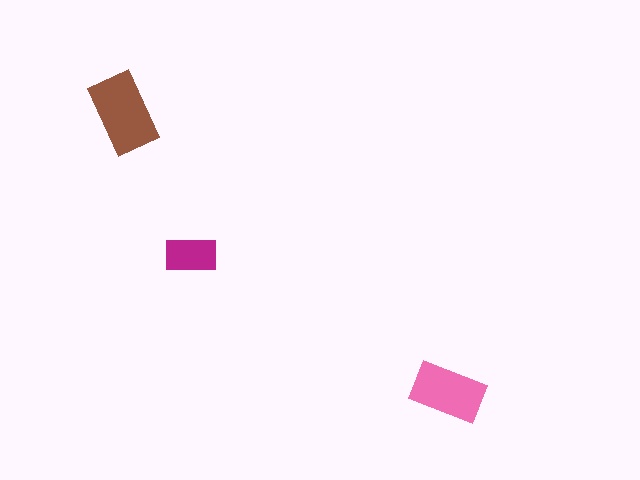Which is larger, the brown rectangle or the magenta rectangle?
The brown one.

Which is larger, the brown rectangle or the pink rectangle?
The brown one.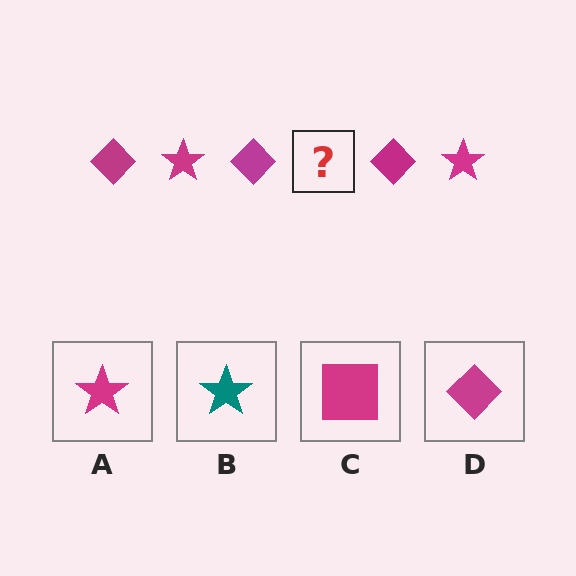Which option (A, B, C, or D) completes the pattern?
A.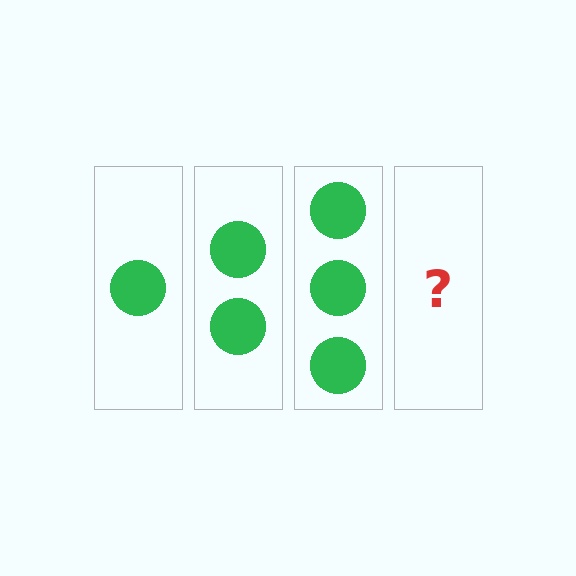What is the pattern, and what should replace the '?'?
The pattern is that each step adds one more circle. The '?' should be 4 circles.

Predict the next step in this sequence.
The next step is 4 circles.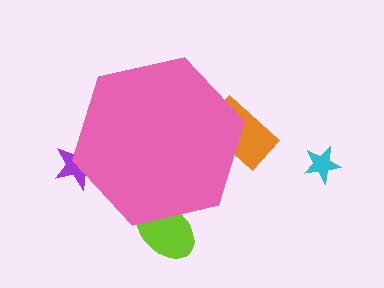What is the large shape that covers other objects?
A pink hexagon.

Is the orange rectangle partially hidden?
Yes, the orange rectangle is partially hidden behind the pink hexagon.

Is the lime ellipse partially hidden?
Yes, the lime ellipse is partially hidden behind the pink hexagon.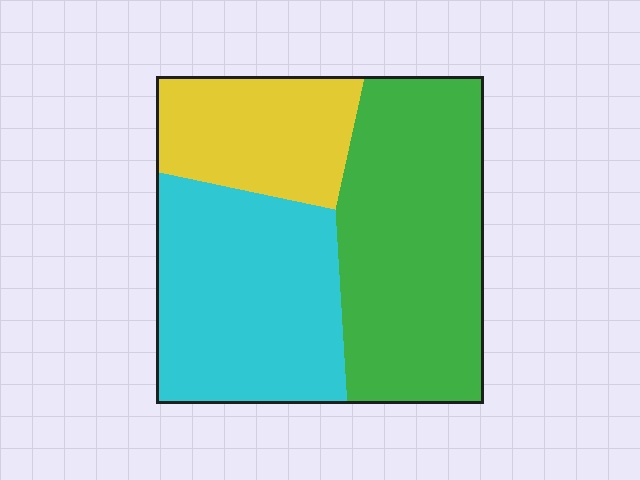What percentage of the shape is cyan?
Cyan takes up about three eighths (3/8) of the shape.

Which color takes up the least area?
Yellow, at roughly 20%.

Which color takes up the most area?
Green, at roughly 40%.